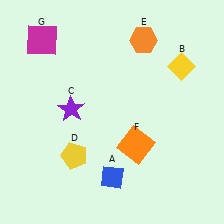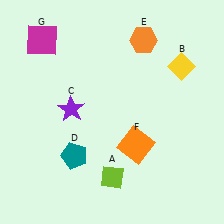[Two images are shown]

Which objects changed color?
A changed from blue to lime. D changed from yellow to teal.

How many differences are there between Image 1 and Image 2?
There are 2 differences between the two images.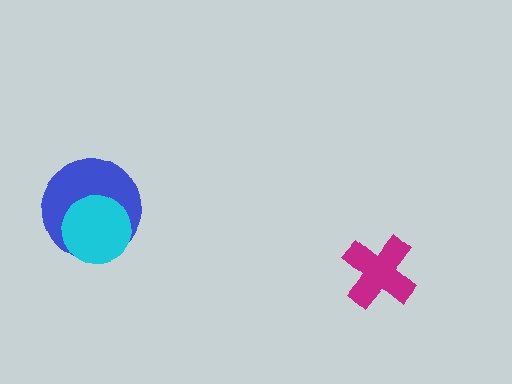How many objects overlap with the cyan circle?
1 object overlaps with the cyan circle.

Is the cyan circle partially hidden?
No, no other shape covers it.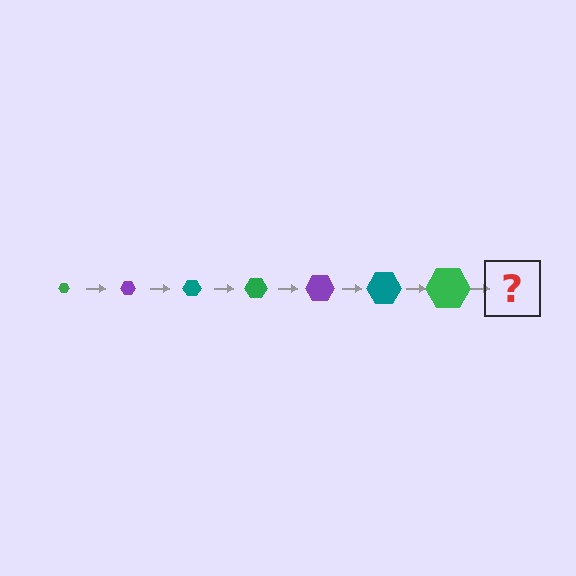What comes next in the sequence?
The next element should be a purple hexagon, larger than the previous one.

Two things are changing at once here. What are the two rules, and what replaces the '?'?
The two rules are that the hexagon grows larger each step and the color cycles through green, purple, and teal. The '?' should be a purple hexagon, larger than the previous one.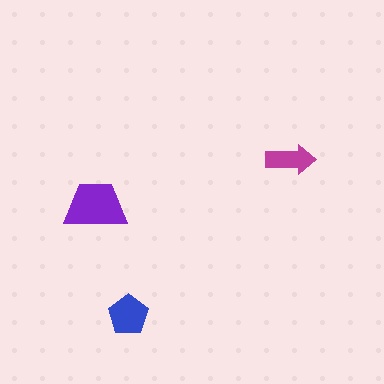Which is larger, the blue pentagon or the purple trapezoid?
The purple trapezoid.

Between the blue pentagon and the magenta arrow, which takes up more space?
The blue pentagon.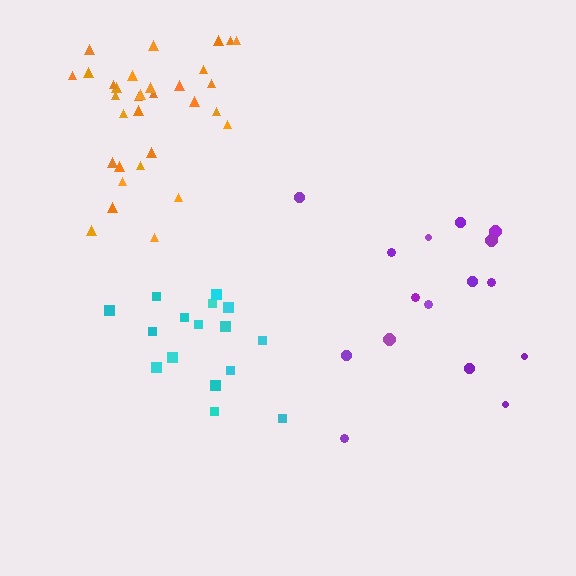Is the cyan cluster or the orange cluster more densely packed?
Orange.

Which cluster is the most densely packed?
Orange.